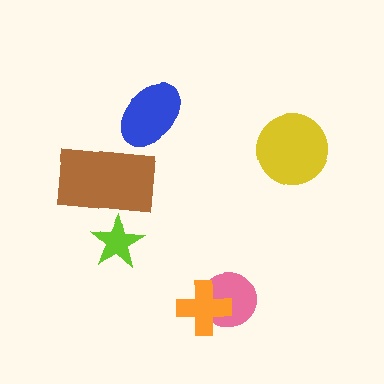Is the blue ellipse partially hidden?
No, no other shape covers it.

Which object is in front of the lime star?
The brown rectangle is in front of the lime star.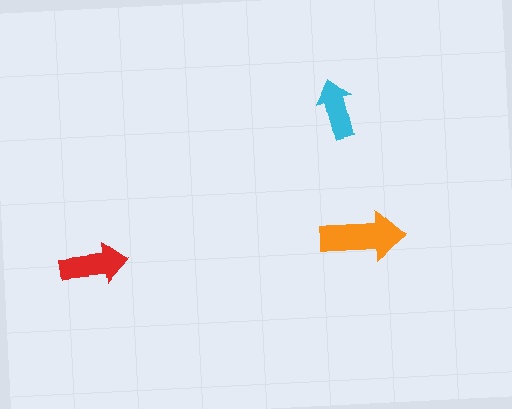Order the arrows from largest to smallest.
the orange one, the red one, the cyan one.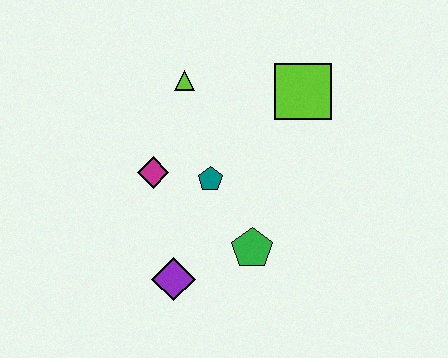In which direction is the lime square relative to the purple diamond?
The lime square is above the purple diamond.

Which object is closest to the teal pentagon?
The magenta diamond is closest to the teal pentagon.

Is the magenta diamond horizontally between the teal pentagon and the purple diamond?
No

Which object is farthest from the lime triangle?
The purple diamond is farthest from the lime triangle.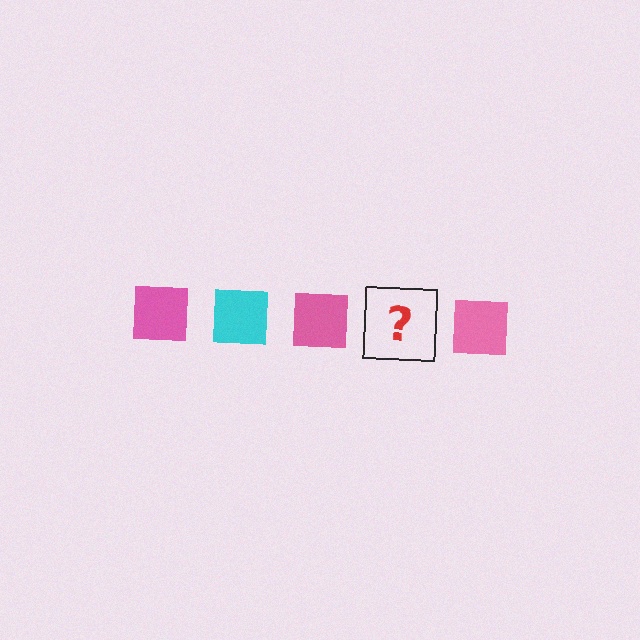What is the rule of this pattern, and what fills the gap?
The rule is that the pattern cycles through pink, cyan squares. The gap should be filled with a cyan square.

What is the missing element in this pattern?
The missing element is a cyan square.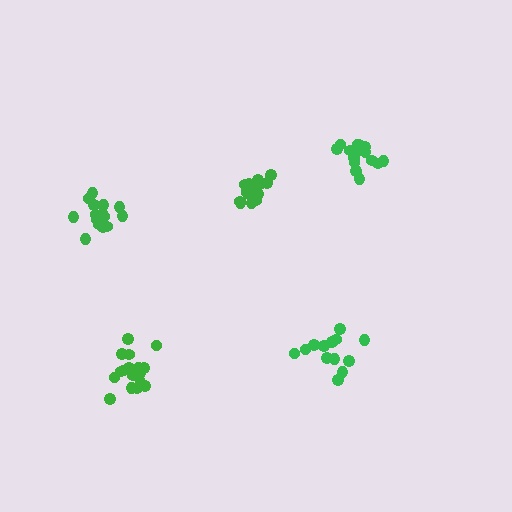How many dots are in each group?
Group 1: 18 dots, Group 2: 18 dots, Group 3: 15 dots, Group 4: 15 dots, Group 5: 13 dots (79 total).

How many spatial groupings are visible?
There are 5 spatial groupings.